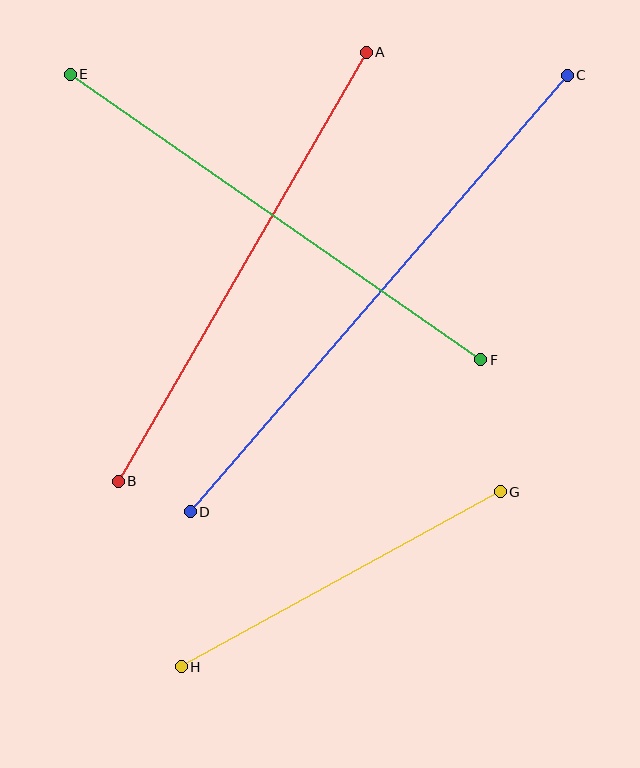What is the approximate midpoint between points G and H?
The midpoint is at approximately (341, 579) pixels.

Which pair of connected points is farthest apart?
Points C and D are farthest apart.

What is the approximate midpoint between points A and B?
The midpoint is at approximately (242, 267) pixels.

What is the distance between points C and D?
The distance is approximately 577 pixels.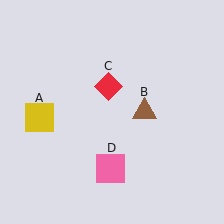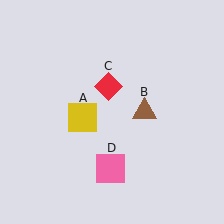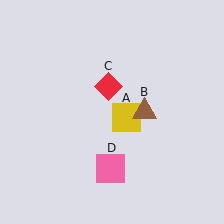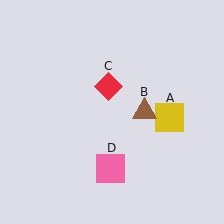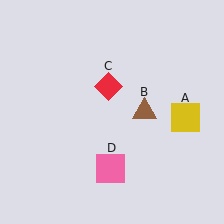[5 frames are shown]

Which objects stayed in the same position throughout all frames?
Brown triangle (object B) and red diamond (object C) and pink square (object D) remained stationary.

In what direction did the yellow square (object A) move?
The yellow square (object A) moved right.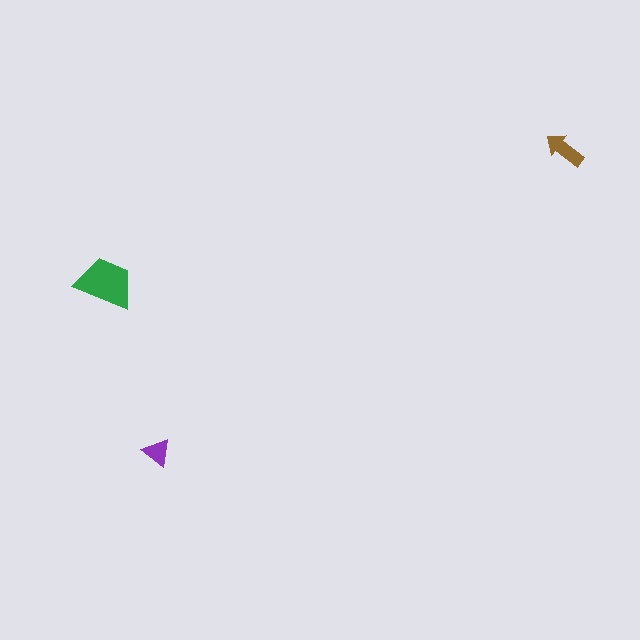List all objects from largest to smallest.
The green trapezoid, the brown arrow, the purple triangle.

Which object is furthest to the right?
The brown arrow is rightmost.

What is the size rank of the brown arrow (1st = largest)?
2nd.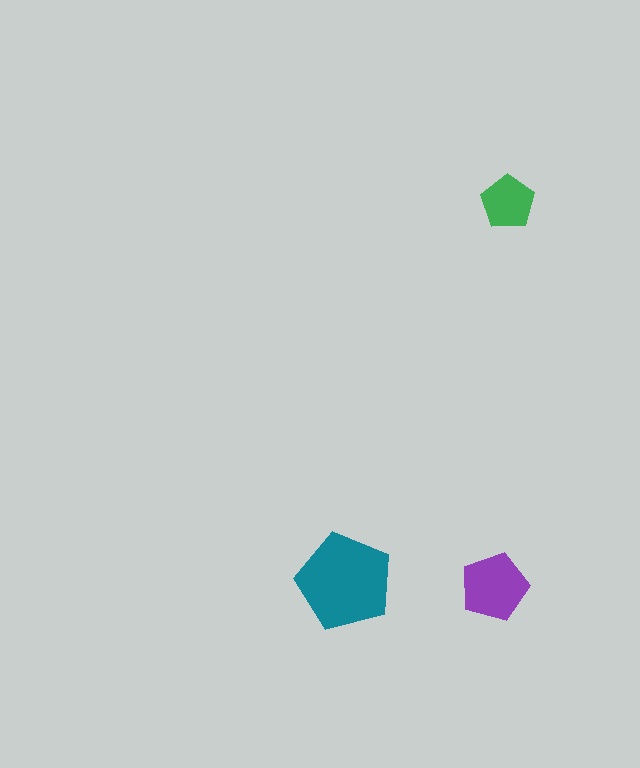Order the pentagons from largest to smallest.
the teal one, the purple one, the green one.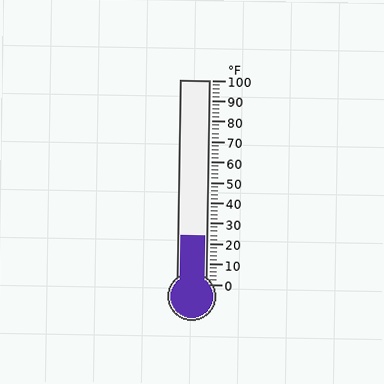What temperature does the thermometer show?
The thermometer shows approximately 24°F.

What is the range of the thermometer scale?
The thermometer scale ranges from 0°F to 100°F.